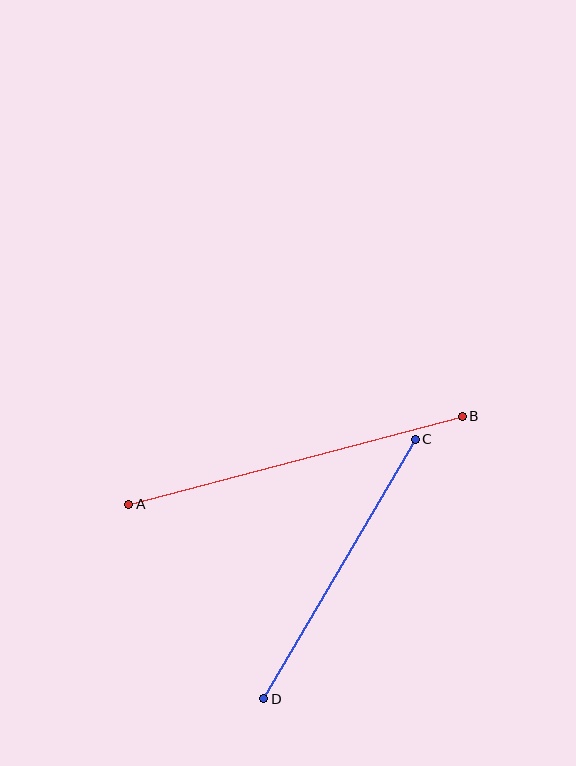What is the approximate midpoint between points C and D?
The midpoint is at approximately (339, 569) pixels.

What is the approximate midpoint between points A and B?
The midpoint is at approximately (296, 460) pixels.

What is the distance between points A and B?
The distance is approximately 345 pixels.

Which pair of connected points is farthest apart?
Points A and B are farthest apart.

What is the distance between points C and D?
The distance is approximately 301 pixels.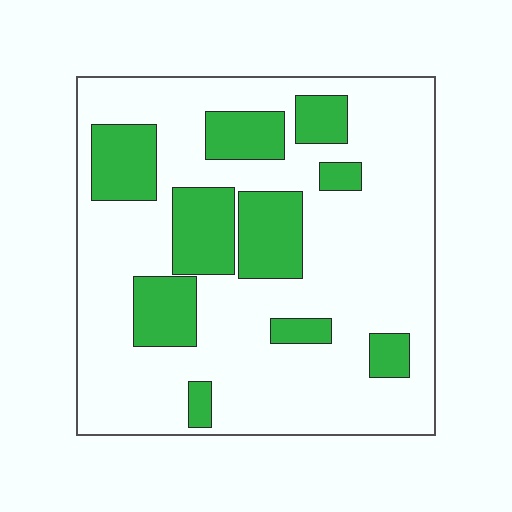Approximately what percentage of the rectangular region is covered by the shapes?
Approximately 25%.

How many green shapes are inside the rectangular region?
10.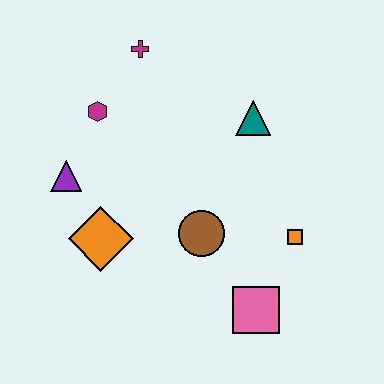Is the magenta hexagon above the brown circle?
Yes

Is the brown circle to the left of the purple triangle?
No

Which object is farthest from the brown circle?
The magenta cross is farthest from the brown circle.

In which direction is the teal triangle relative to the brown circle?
The teal triangle is above the brown circle.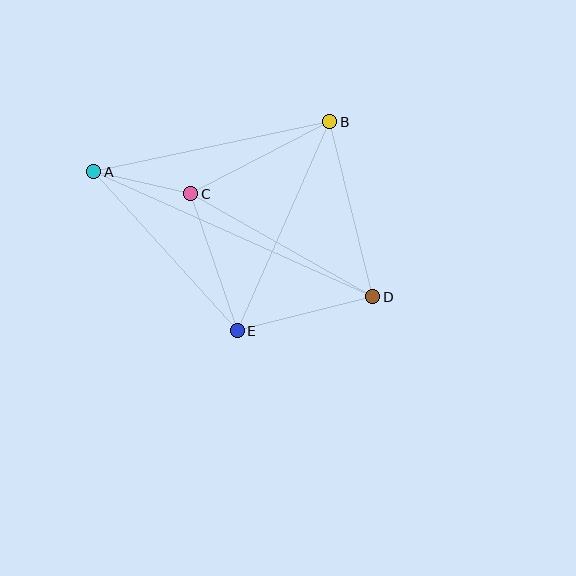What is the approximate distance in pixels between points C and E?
The distance between C and E is approximately 145 pixels.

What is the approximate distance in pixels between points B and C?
The distance between B and C is approximately 156 pixels.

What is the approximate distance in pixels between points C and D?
The distance between C and D is approximately 209 pixels.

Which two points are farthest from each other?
Points A and D are farthest from each other.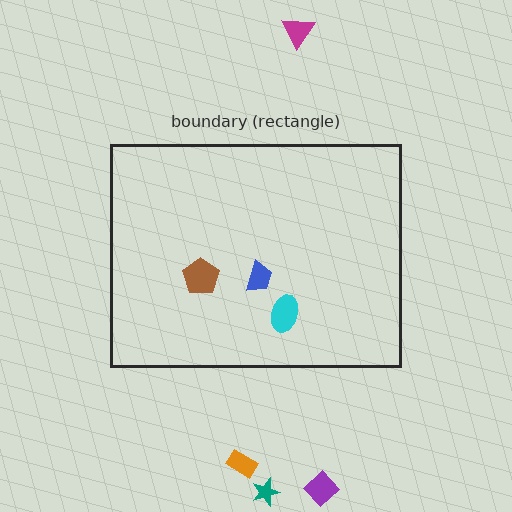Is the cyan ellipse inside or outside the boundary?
Inside.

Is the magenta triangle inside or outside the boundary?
Outside.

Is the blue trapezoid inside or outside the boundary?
Inside.